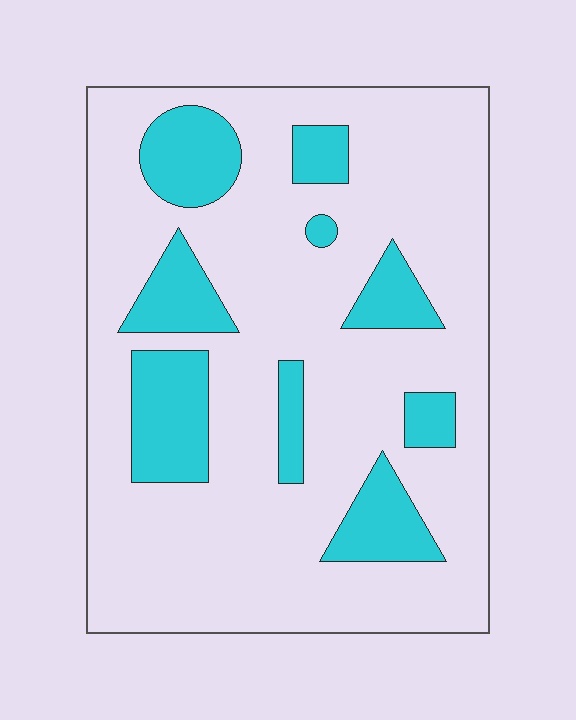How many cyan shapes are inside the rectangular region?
9.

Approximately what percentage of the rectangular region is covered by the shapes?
Approximately 20%.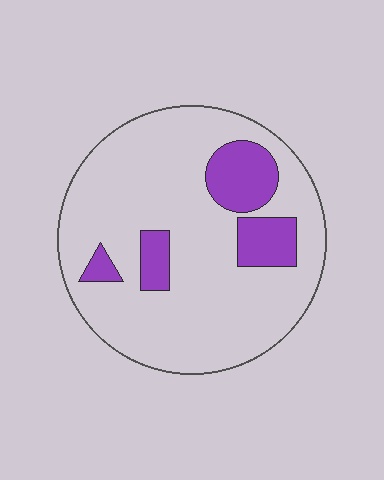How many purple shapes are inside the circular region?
4.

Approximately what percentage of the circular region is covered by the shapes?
Approximately 15%.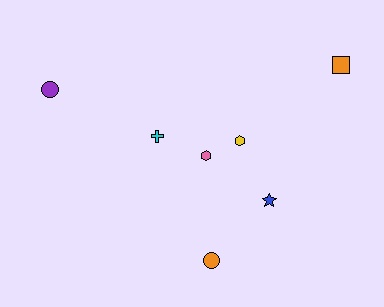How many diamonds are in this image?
There are no diamonds.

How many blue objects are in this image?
There is 1 blue object.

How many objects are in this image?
There are 7 objects.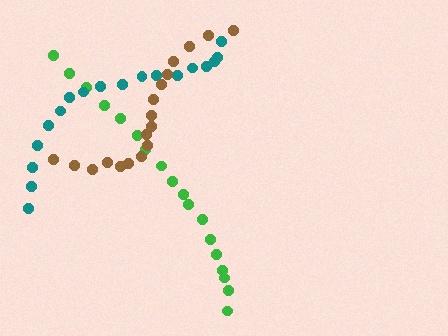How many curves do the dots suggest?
There are 3 distinct paths.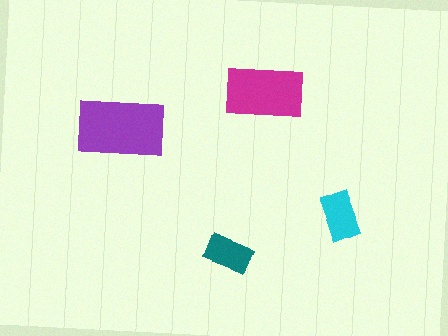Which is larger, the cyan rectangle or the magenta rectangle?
The magenta one.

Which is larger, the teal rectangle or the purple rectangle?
The purple one.